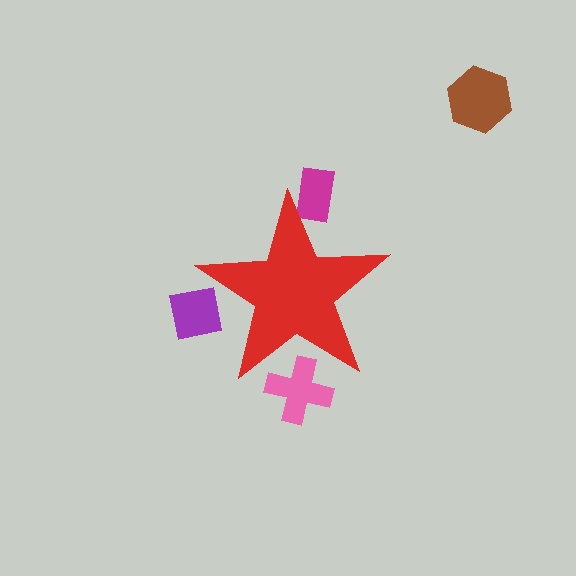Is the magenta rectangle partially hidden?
Yes, the magenta rectangle is partially hidden behind the red star.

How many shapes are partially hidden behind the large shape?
3 shapes are partially hidden.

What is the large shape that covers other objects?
A red star.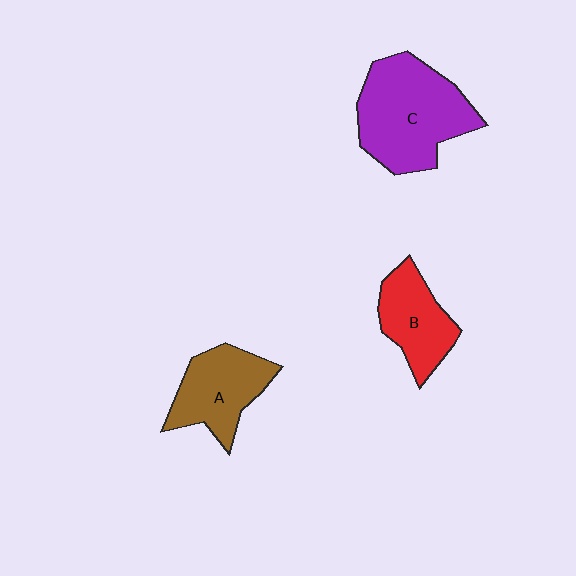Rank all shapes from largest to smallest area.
From largest to smallest: C (purple), A (brown), B (red).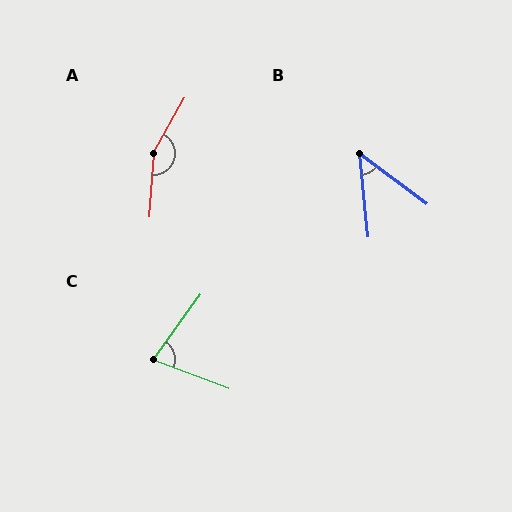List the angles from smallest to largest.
B (48°), C (74°), A (155°).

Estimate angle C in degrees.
Approximately 74 degrees.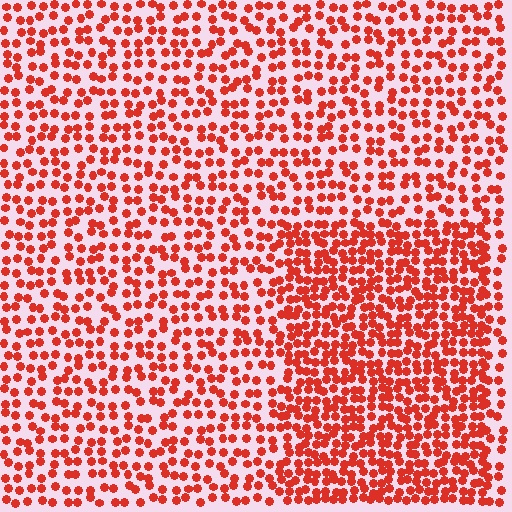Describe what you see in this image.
The image contains small red elements arranged at two different densities. A rectangle-shaped region is visible where the elements are more densely packed than the surrounding area.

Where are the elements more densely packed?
The elements are more densely packed inside the rectangle boundary.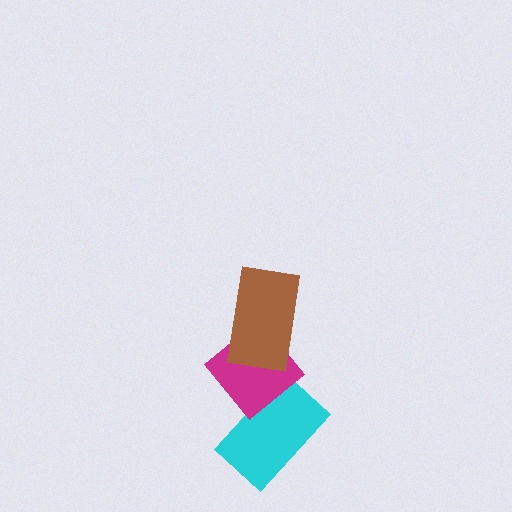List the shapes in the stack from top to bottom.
From top to bottom: the brown rectangle, the magenta diamond, the cyan rectangle.